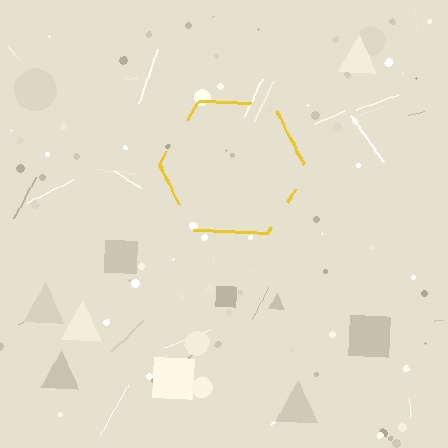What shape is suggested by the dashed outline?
The dashed outline suggests a hexagon.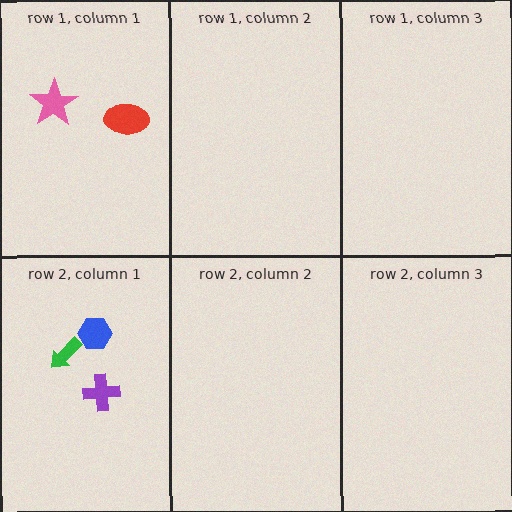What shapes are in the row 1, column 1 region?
The pink star, the red ellipse.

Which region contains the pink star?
The row 1, column 1 region.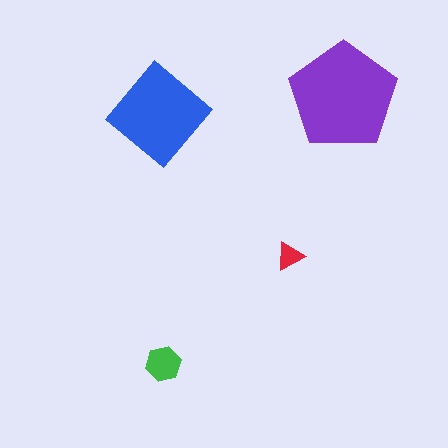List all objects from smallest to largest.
The red triangle, the green hexagon, the blue diamond, the purple pentagon.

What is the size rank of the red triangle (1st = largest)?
4th.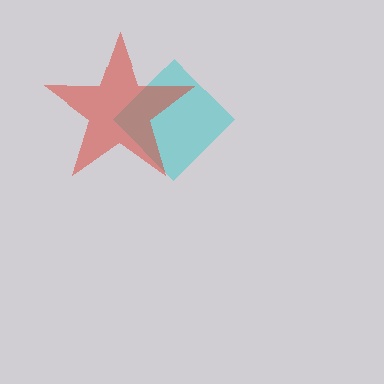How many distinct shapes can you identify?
There are 2 distinct shapes: a cyan diamond, a red star.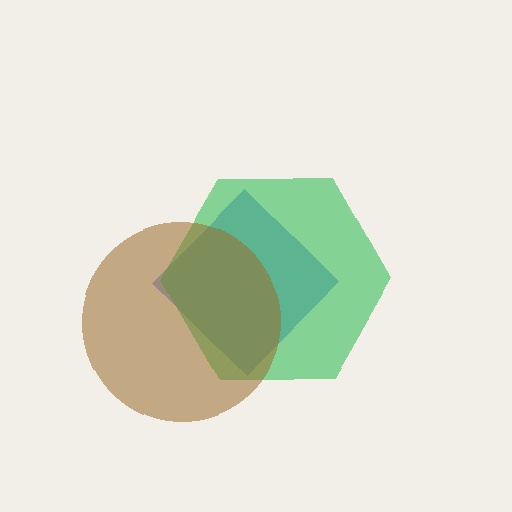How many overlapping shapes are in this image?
There are 3 overlapping shapes in the image.